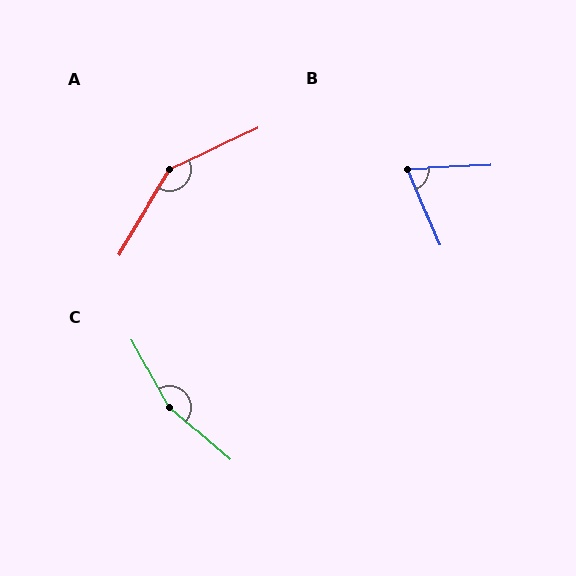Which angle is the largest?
C, at approximately 160 degrees.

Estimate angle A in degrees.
Approximately 146 degrees.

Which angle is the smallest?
B, at approximately 69 degrees.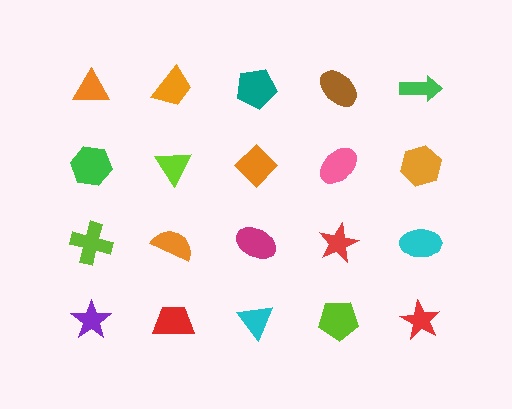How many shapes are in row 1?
5 shapes.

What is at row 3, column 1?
A lime cross.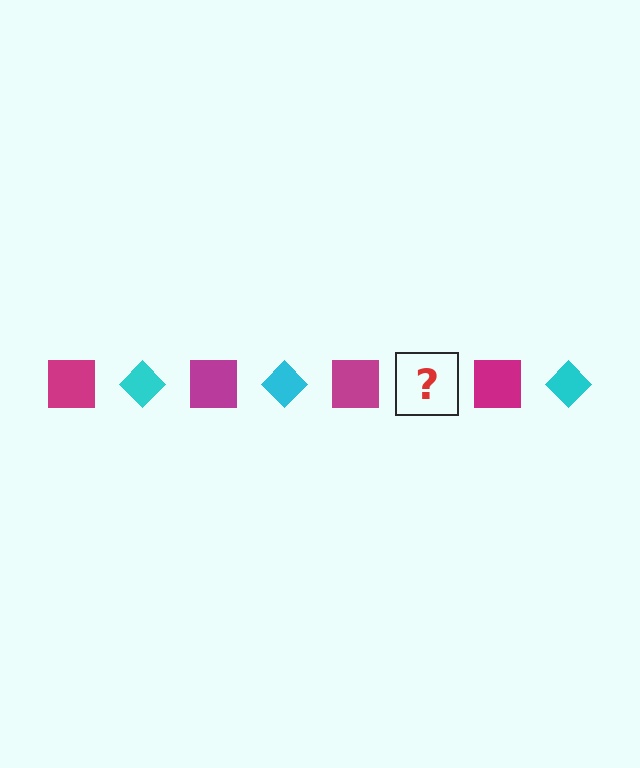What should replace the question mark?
The question mark should be replaced with a cyan diamond.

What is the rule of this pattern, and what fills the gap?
The rule is that the pattern alternates between magenta square and cyan diamond. The gap should be filled with a cyan diamond.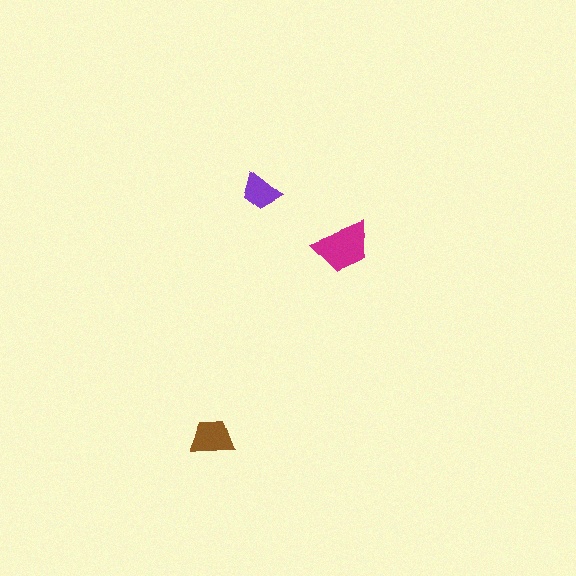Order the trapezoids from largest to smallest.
the magenta one, the brown one, the purple one.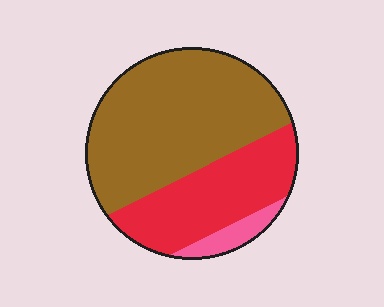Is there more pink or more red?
Red.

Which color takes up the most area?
Brown, at roughly 60%.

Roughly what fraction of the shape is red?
Red covers 33% of the shape.